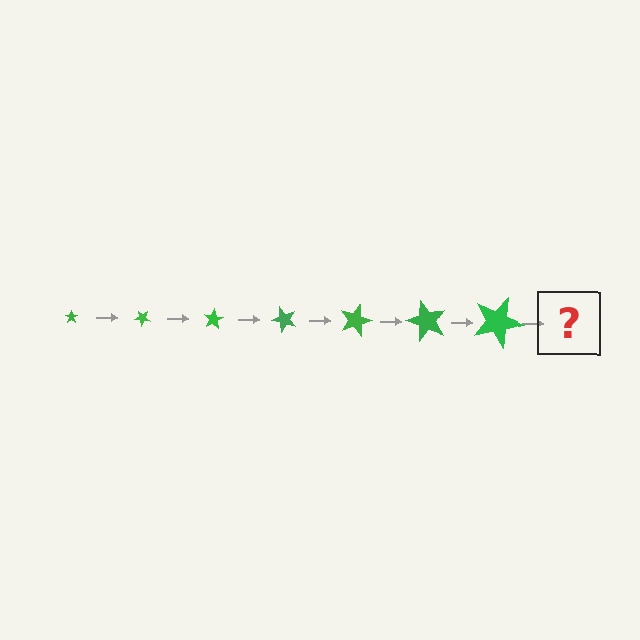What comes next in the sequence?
The next element should be a star, larger than the previous one and rotated 280 degrees from the start.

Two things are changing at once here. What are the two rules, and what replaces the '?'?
The two rules are that the star grows larger each step and it rotates 40 degrees each step. The '?' should be a star, larger than the previous one and rotated 280 degrees from the start.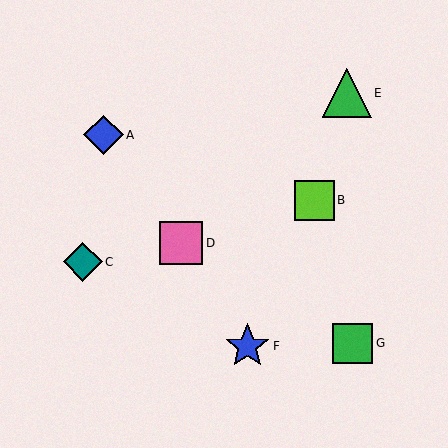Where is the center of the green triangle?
The center of the green triangle is at (347, 93).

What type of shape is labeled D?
Shape D is a pink square.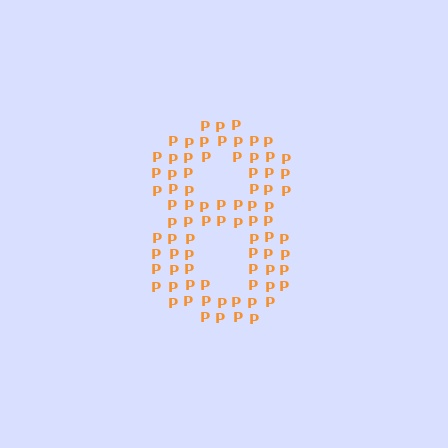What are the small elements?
The small elements are letter P's.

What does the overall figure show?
The overall figure shows the digit 8.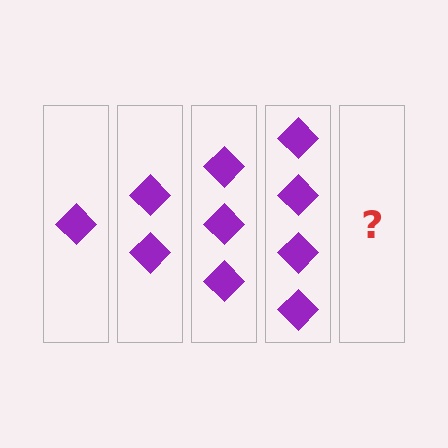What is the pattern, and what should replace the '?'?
The pattern is that each step adds one more diamond. The '?' should be 5 diamonds.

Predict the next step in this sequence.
The next step is 5 diamonds.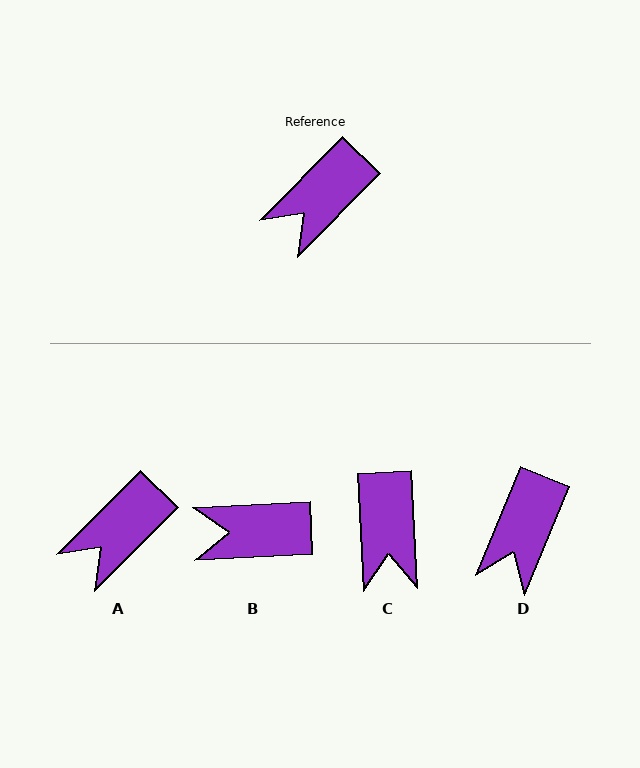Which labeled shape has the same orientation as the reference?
A.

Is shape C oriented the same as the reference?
No, it is off by about 48 degrees.